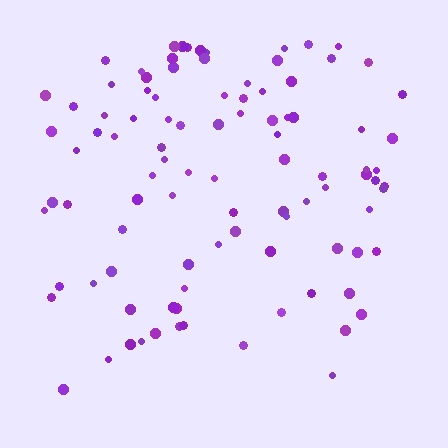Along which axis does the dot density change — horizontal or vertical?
Vertical.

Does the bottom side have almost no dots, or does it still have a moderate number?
Still a moderate number, just noticeably fewer than the top.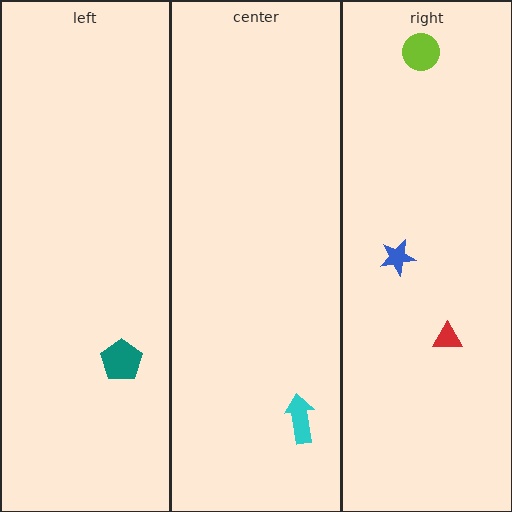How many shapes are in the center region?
1.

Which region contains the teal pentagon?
The left region.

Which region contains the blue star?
The right region.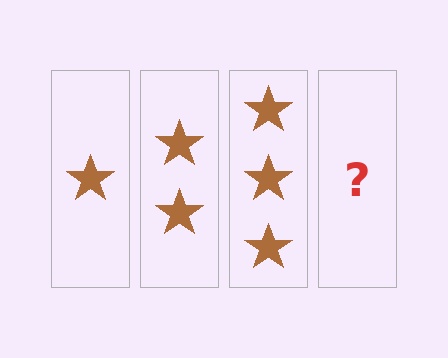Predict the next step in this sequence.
The next step is 4 stars.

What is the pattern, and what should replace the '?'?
The pattern is that each step adds one more star. The '?' should be 4 stars.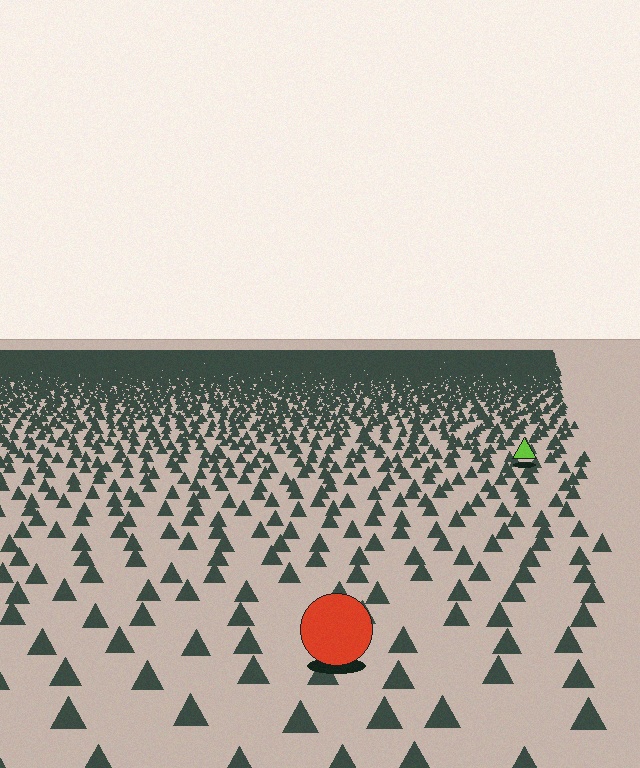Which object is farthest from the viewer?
The lime triangle is farthest from the viewer. It appears smaller and the ground texture around it is denser.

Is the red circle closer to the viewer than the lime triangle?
Yes. The red circle is closer — you can tell from the texture gradient: the ground texture is coarser near it.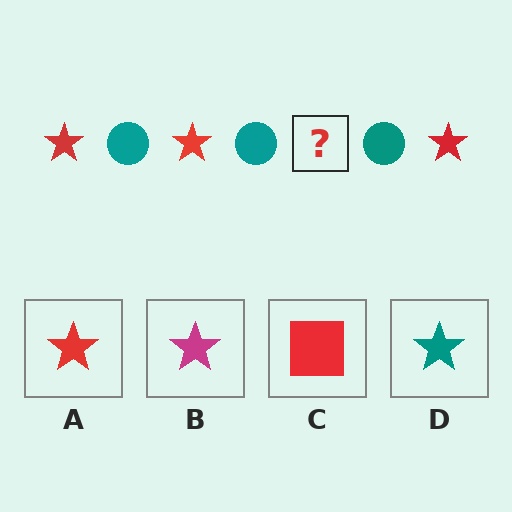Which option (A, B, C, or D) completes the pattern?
A.